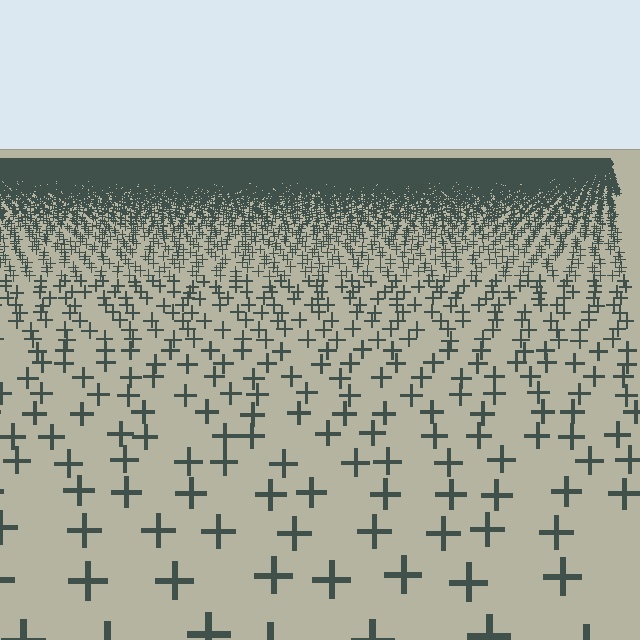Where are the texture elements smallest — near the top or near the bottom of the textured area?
Near the top.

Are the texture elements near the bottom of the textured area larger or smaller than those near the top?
Larger. Near the bottom, elements are closer to the viewer and appear at a bigger on-screen size.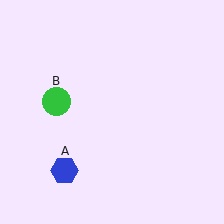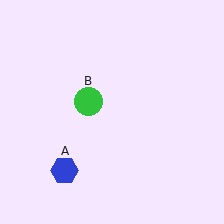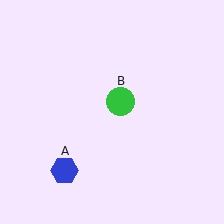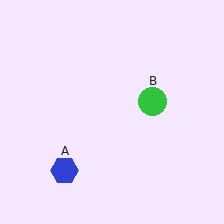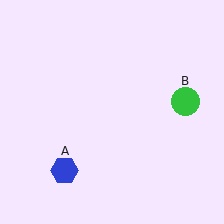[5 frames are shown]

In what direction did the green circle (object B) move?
The green circle (object B) moved right.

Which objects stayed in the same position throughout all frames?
Blue hexagon (object A) remained stationary.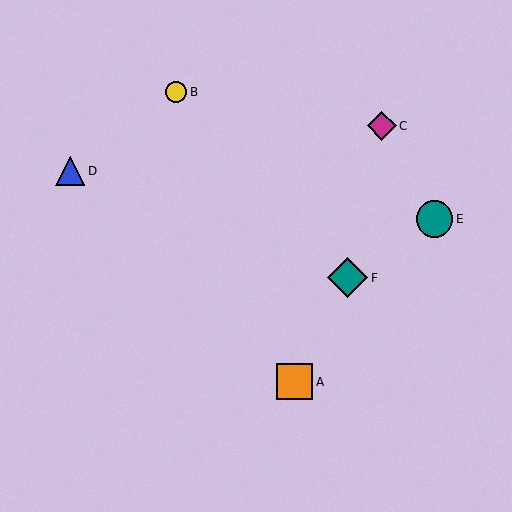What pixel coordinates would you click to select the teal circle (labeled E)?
Click at (435, 219) to select the teal circle E.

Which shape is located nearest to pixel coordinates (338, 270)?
The teal diamond (labeled F) at (348, 278) is nearest to that location.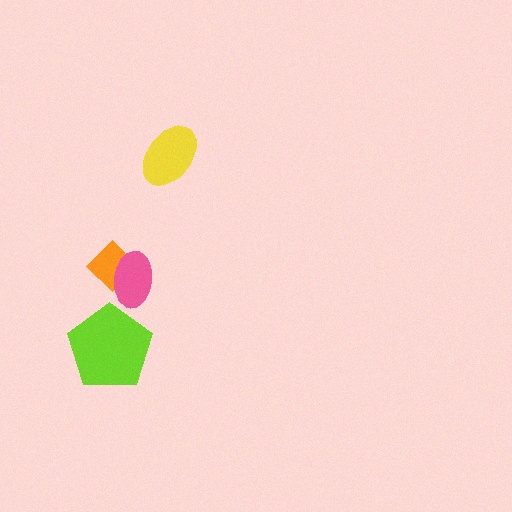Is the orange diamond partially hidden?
Yes, it is partially covered by another shape.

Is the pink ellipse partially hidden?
No, no other shape covers it.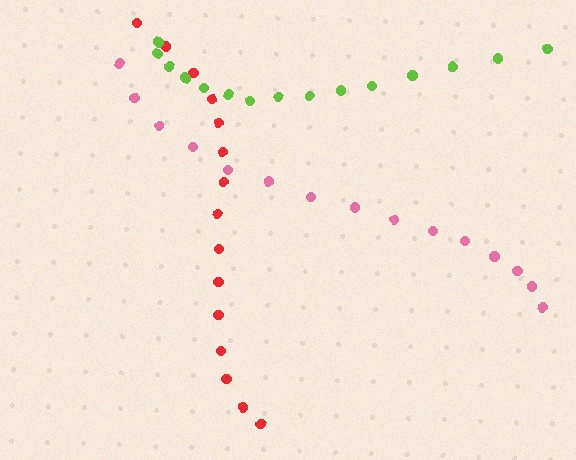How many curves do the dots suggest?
There are 3 distinct paths.